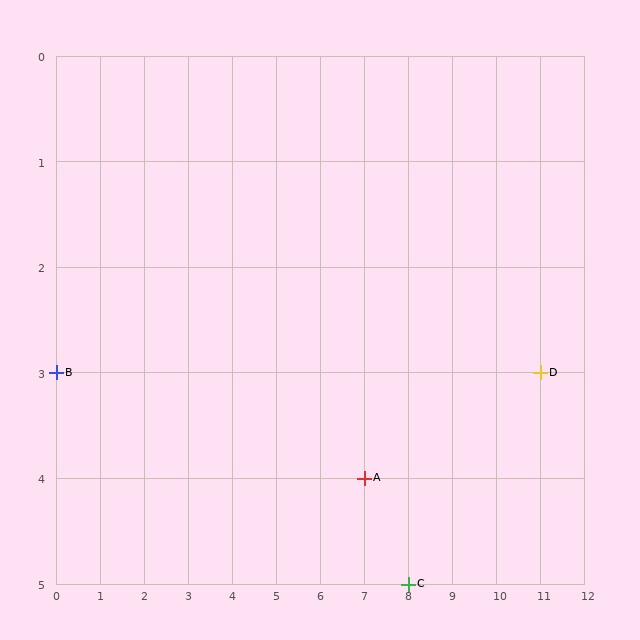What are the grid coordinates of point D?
Point D is at grid coordinates (11, 3).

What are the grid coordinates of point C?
Point C is at grid coordinates (8, 5).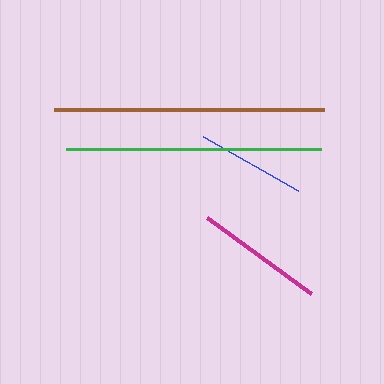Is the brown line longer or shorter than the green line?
The brown line is longer than the green line.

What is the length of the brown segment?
The brown segment is approximately 270 pixels long.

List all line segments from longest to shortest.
From longest to shortest: brown, green, magenta, blue.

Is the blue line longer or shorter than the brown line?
The brown line is longer than the blue line.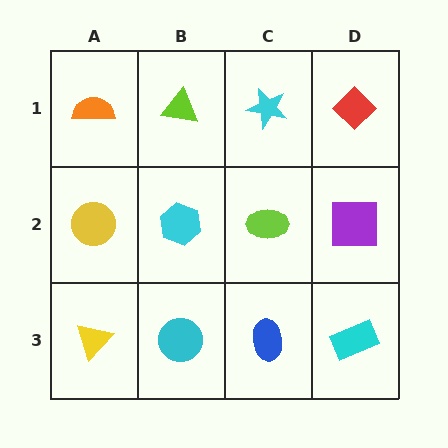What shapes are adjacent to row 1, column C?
A lime ellipse (row 2, column C), a lime triangle (row 1, column B), a red diamond (row 1, column D).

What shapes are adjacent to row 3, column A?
A yellow circle (row 2, column A), a cyan circle (row 3, column B).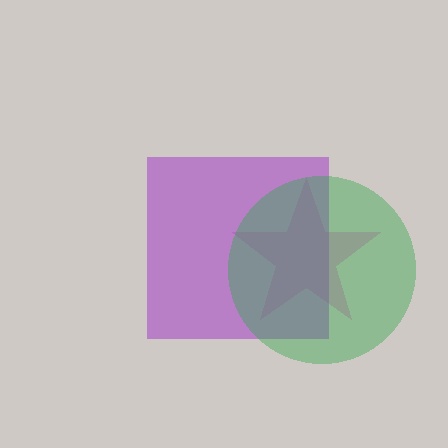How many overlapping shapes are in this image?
There are 3 overlapping shapes in the image.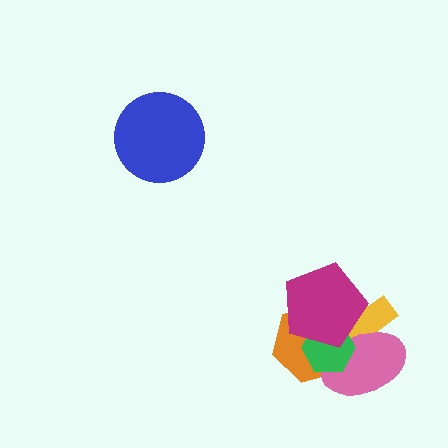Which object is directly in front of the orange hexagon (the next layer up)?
The yellow cross is directly in front of the orange hexagon.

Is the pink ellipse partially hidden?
Yes, it is partially covered by another shape.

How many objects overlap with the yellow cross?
4 objects overlap with the yellow cross.